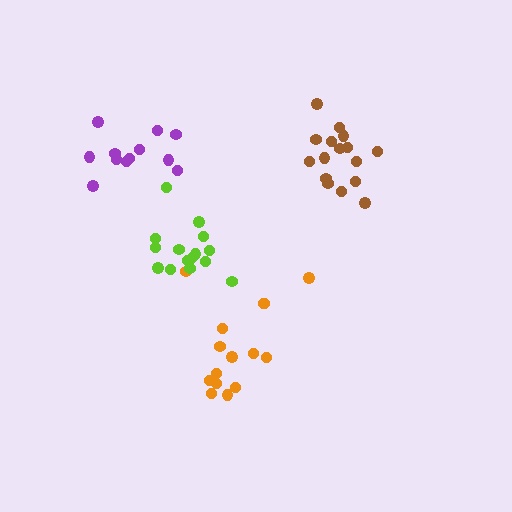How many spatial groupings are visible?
There are 4 spatial groupings.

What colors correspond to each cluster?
The clusters are colored: orange, brown, purple, lime.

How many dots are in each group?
Group 1: 15 dots, Group 2: 16 dots, Group 3: 12 dots, Group 4: 15 dots (58 total).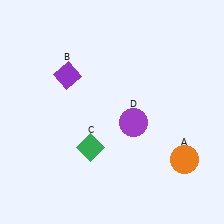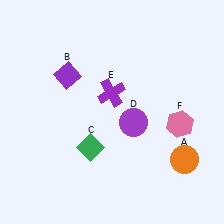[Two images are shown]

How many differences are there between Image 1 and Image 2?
There are 2 differences between the two images.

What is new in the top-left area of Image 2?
A purple cross (E) was added in the top-left area of Image 2.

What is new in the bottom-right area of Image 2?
A pink hexagon (F) was added in the bottom-right area of Image 2.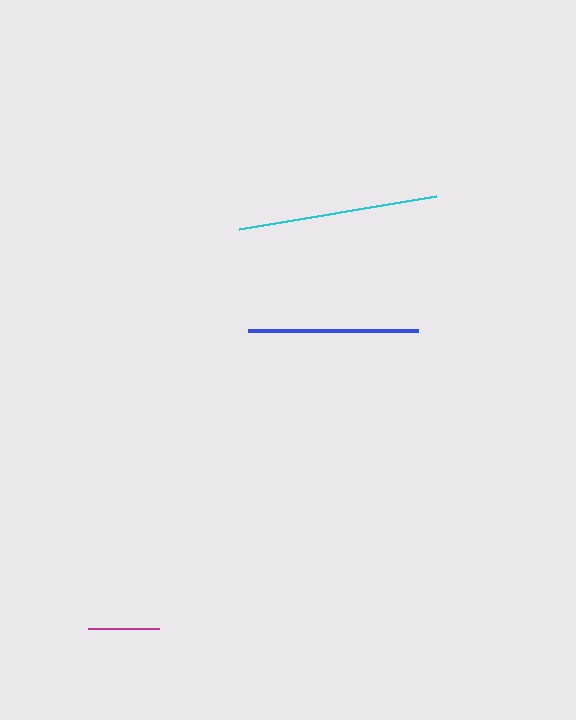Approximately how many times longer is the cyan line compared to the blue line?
The cyan line is approximately 1.2 times the length of the blue line.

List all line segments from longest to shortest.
From longest to shortest: cyan, blue, magenta.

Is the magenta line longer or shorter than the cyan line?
The cyan line is longer than the magenta line.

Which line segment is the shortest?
The magenta line is the shortest at approximately 71 pixels.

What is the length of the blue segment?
The blue segment is approximately 169 pixels long.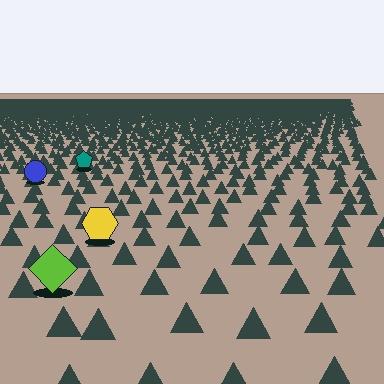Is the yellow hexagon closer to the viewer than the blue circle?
Yes. The yellow hexagon is closer — you can tell from the texture gradient: the ground texture is coarser near it.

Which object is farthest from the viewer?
The teal pentagon is farthest from the viewer. It appears smaller and the ground texture around it is denser.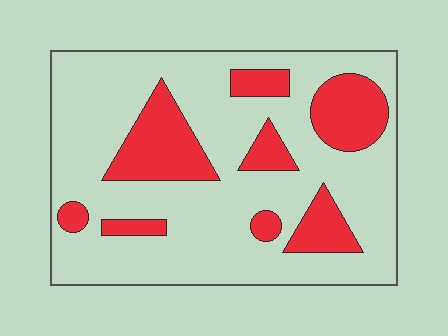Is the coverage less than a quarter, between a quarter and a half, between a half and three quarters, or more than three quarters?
Less than a quarter.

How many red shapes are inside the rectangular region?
8.